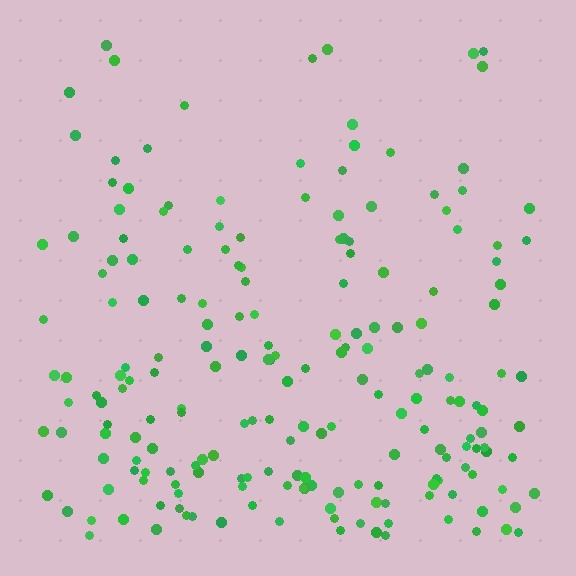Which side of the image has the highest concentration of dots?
The bottom.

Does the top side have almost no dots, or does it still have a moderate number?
Still a moderate number, just noticeably fewer than the bottom.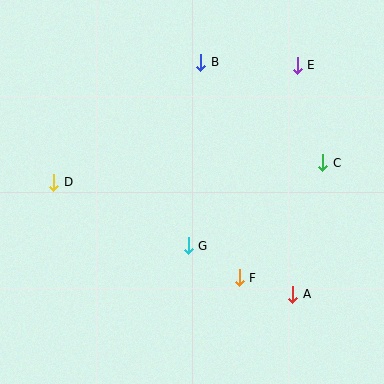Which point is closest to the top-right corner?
Point E is closest to the top-right corner.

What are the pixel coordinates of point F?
Point F is at (239, 278).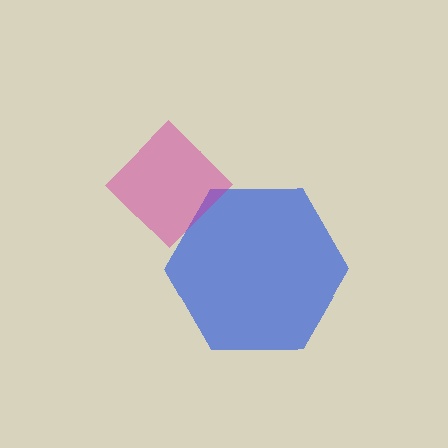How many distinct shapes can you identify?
There are 2 distinct shapes: a blue hexagon, a magenta diamond.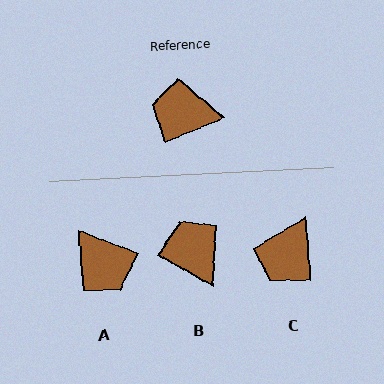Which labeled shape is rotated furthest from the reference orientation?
A, about 136 degrees away.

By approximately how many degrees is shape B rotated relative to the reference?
Approximately 52 degrees clockwise.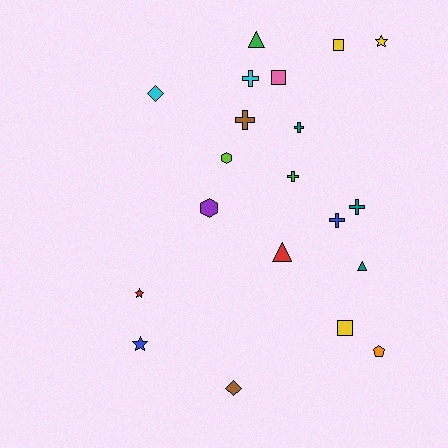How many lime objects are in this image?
There is 1 lime object.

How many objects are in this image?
There are 20 objects.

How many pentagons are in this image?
There is 1 pentagon.